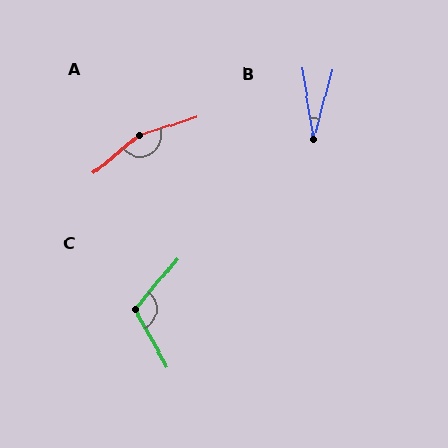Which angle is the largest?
A, at approximately 159 degrees.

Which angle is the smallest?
B, at approximately 24 degrees.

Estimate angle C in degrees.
Approximately 112 degrees.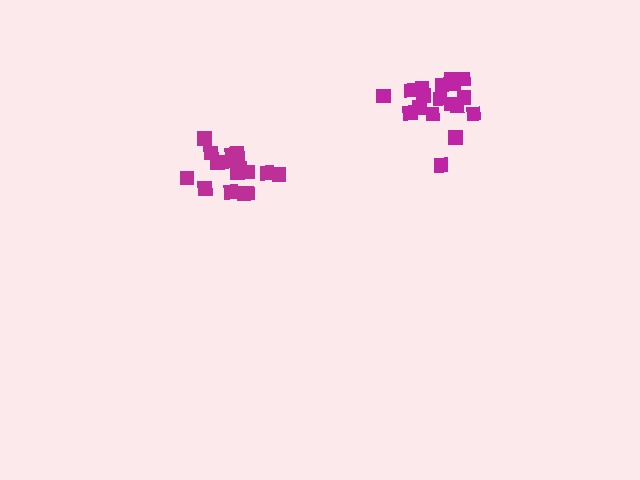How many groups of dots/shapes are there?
There are 2 groups.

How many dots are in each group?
Group 1: 18 dots, Group 2: 16 dots (34 total).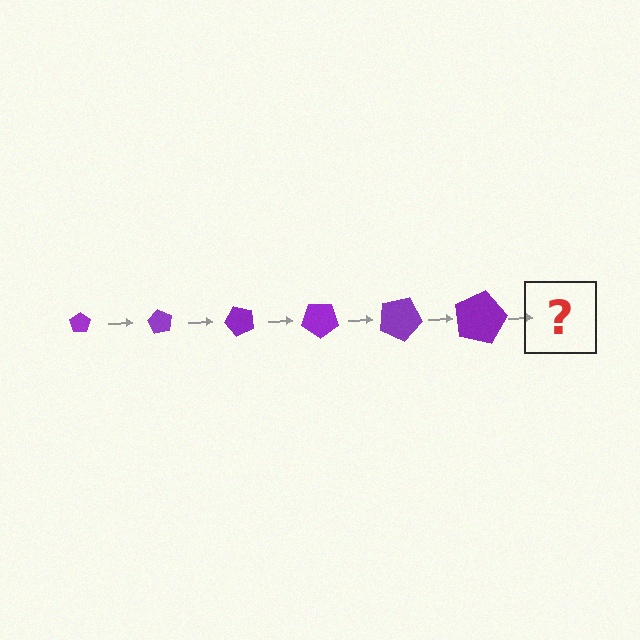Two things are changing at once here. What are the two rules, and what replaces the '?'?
The two rules are that the pentagon grows larger each step and it rotates 60 degrees each step. The '?' should be a pentagon, larger than the previous one and rotated 360 degrees from the start.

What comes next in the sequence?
The next element should be a pentagon, larger than the previous one and rotated 360 degrees from the start.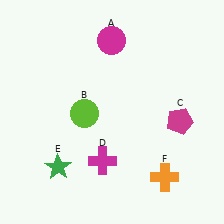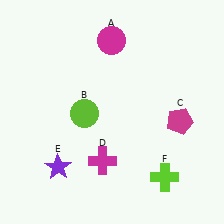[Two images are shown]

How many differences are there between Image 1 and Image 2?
There are 2 differences between the two images.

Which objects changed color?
E changed from green to purple. F changed from orange to lime.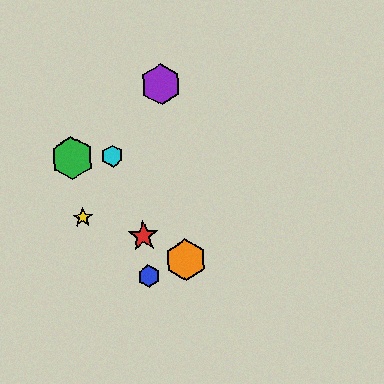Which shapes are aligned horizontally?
The green hexagon, the cyan hexagon are aligned horizontally.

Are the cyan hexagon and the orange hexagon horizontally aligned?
No, the cyan hexagon is at y≈156 and the orange hexagon is at y≈260.